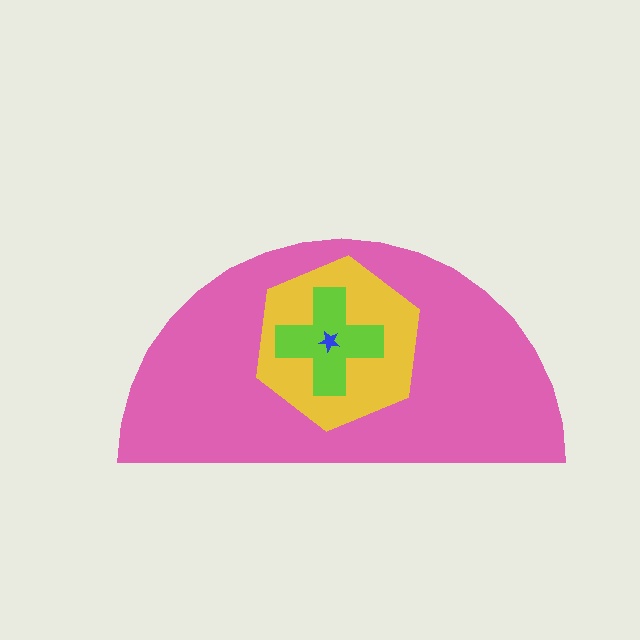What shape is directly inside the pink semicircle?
The yellow hexagon.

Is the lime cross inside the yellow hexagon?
Yes.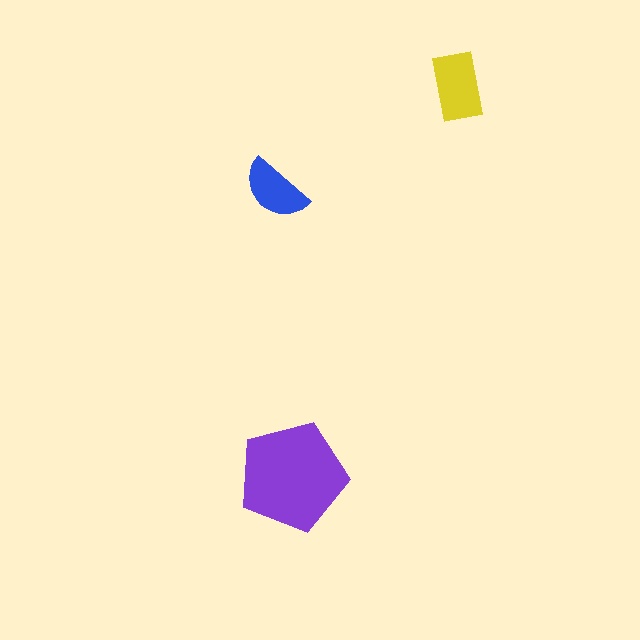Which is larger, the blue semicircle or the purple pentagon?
The purple pentagon.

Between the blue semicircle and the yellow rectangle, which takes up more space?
The yellow rectangle.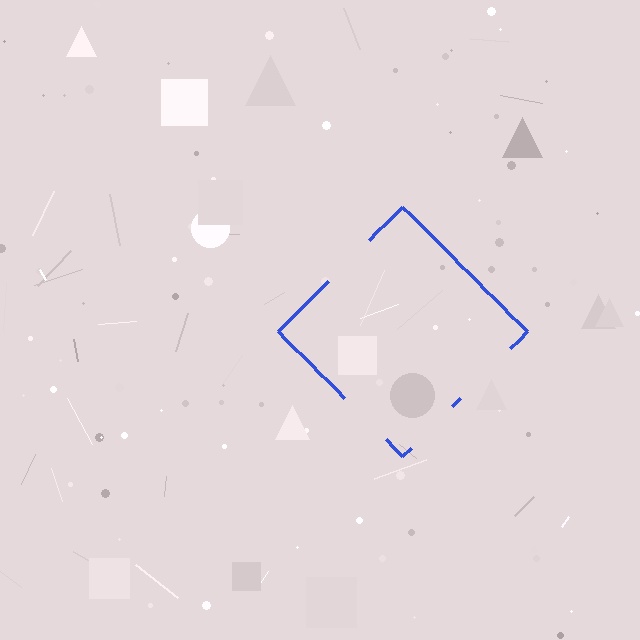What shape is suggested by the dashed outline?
The dashed outline suggests a diamond.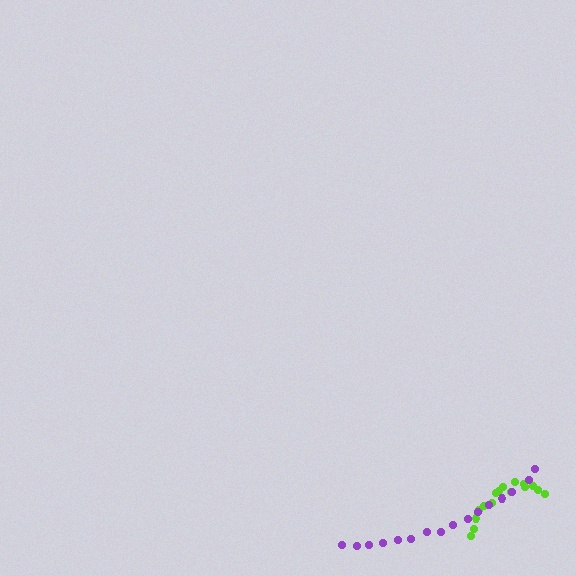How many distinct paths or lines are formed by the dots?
There are 2 distinct paths.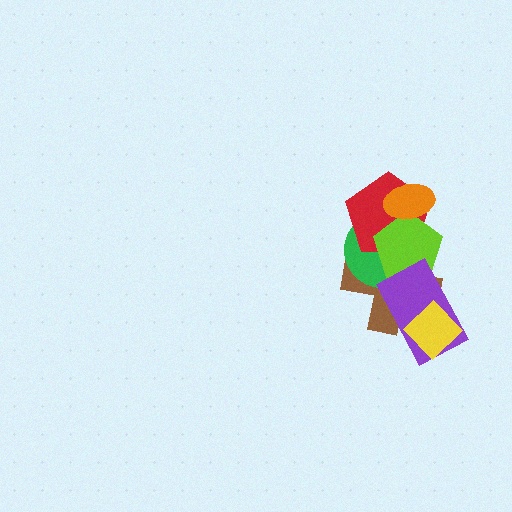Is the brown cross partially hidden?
Yes, it is partially covered by another shape.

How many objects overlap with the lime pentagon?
5 objects overlap with the lime pentagon.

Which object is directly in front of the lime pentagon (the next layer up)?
The purple rectangle is directly in front of the lime pentagon.